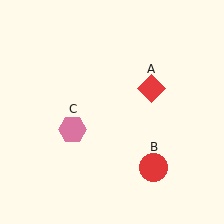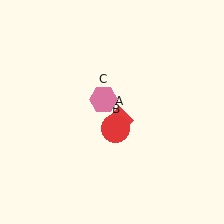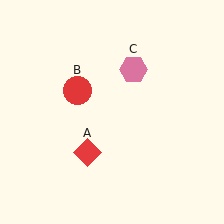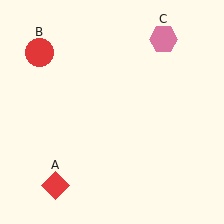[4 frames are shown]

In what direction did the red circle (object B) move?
The red circle (object B) moved up and to the left.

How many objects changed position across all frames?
3 objects changed position: red diamond (object A), red circle (object B), pink hexagon (object C).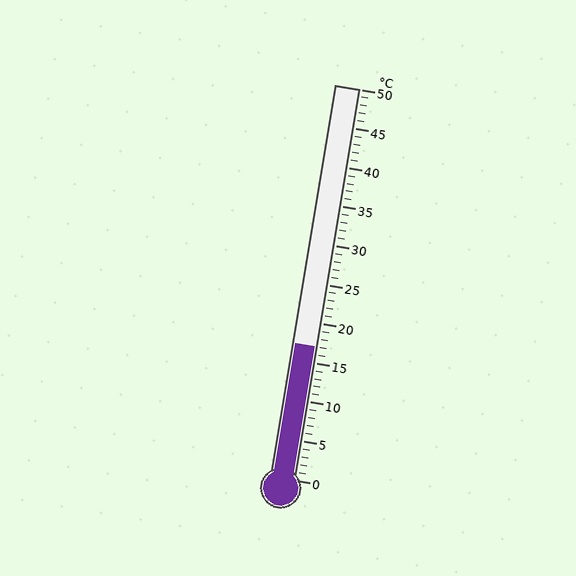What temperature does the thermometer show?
The thermometer shows approximately 17°C.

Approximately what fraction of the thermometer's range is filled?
The thermometer is filled to approximately 35% of its range.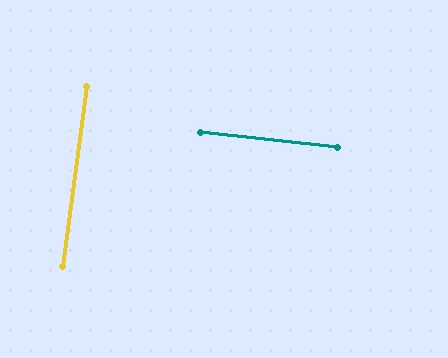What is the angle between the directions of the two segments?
Approximately 89 degrees.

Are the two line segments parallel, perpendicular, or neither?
Perpendicular — they meet at approximately 89°.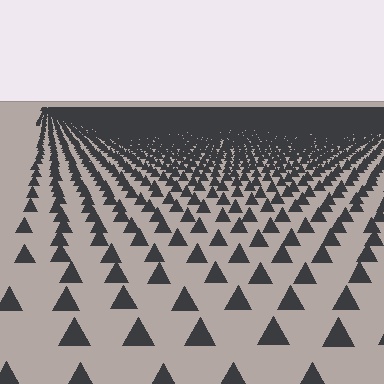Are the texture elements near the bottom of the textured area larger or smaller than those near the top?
Larger. Near the bottom, elements are closer to the viewer and appear at a bigger on-screen size.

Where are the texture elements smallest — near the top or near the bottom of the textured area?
Near the top.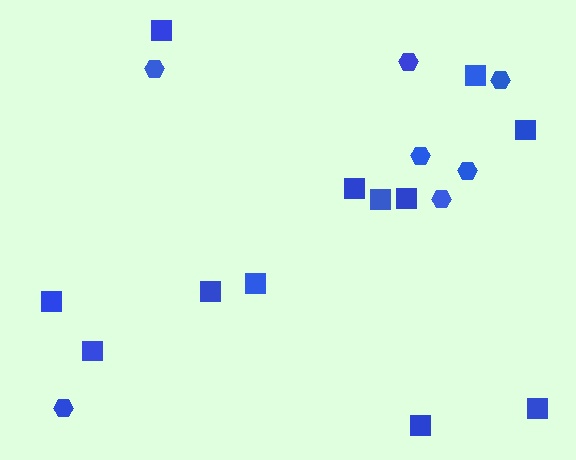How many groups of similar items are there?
There are 2 groups: one group of hexagons (7) and one group of squares (12).